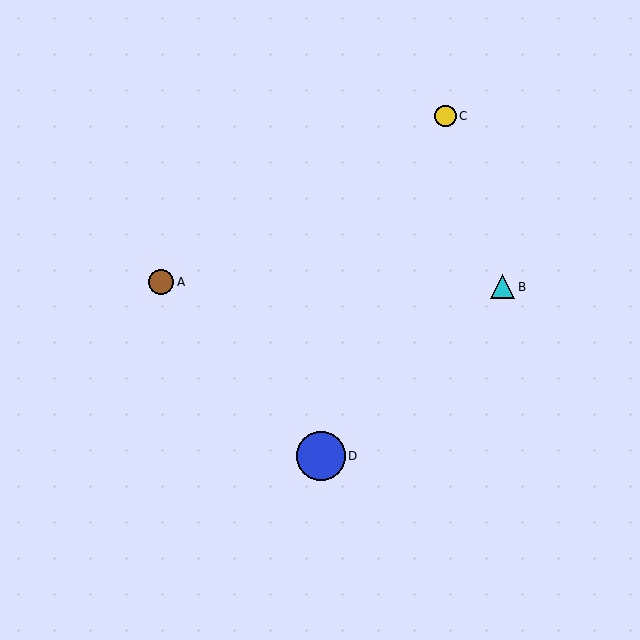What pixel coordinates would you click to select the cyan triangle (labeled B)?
Click at (503, 287) to select the cyan triangle B.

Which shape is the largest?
The blue circle (labeled D) is the largest.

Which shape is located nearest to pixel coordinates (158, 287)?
The brown circle (labeled A) at (161, 282) is nearest to that location.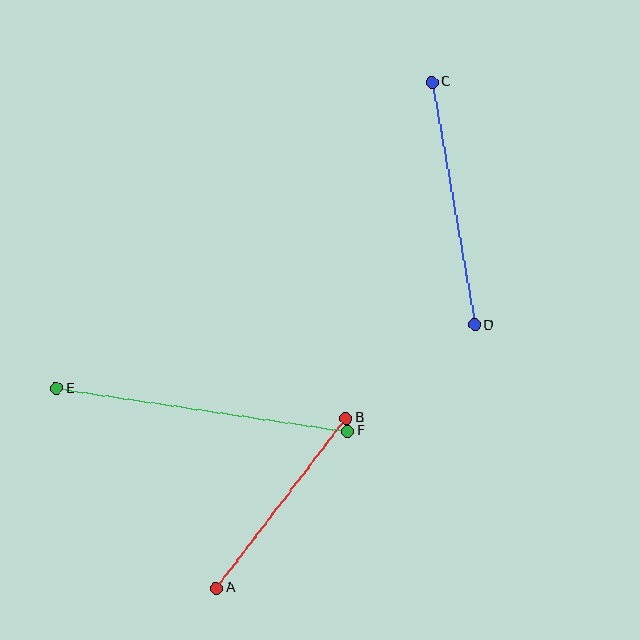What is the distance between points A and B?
The distance is approximately 213 pixels.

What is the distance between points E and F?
The distance is approximately 295 pixels.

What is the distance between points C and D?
The distance is approximately 247 pixels.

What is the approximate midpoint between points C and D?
The midpoint is at approximately (453, 203) pixels.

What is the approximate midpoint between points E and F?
The midpoint is at approximately (202, 410) pixels.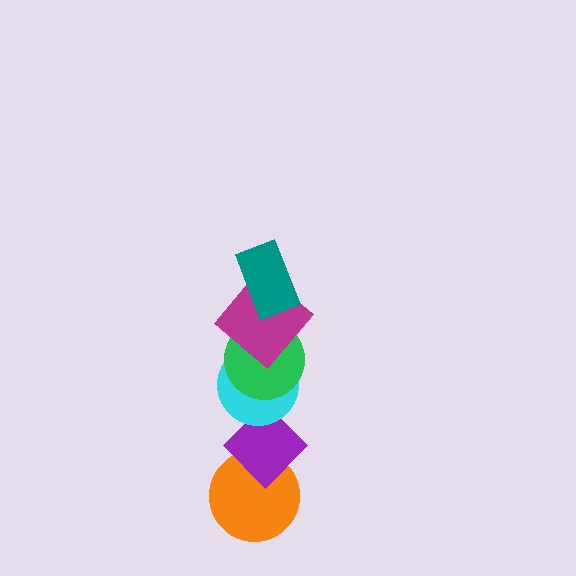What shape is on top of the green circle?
The magenta diamond is on top of the green circle.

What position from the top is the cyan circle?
The cyan circle is 4th from the top.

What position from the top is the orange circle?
The orange circle is 6th from the top.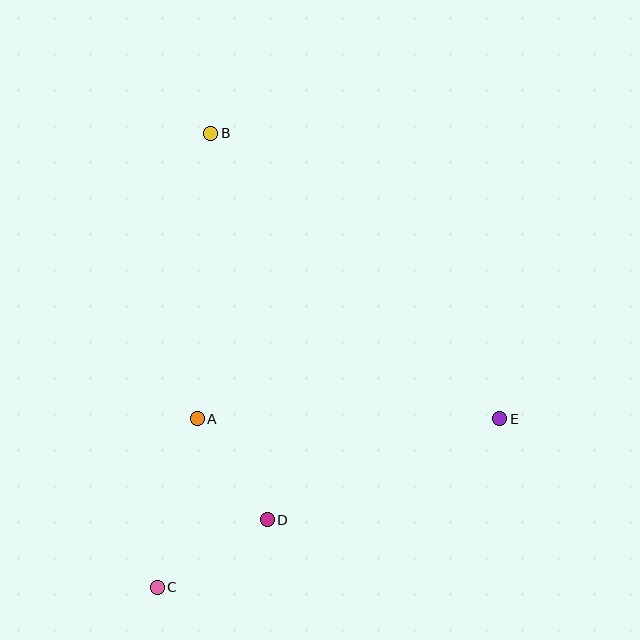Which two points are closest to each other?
Points A and D are closest to each other.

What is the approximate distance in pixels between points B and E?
The distance between B and E is approximately 406 pixels.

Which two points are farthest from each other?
Points B and C are farthest from each other.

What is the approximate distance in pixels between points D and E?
The distance between D and E is approximately 254 pixels.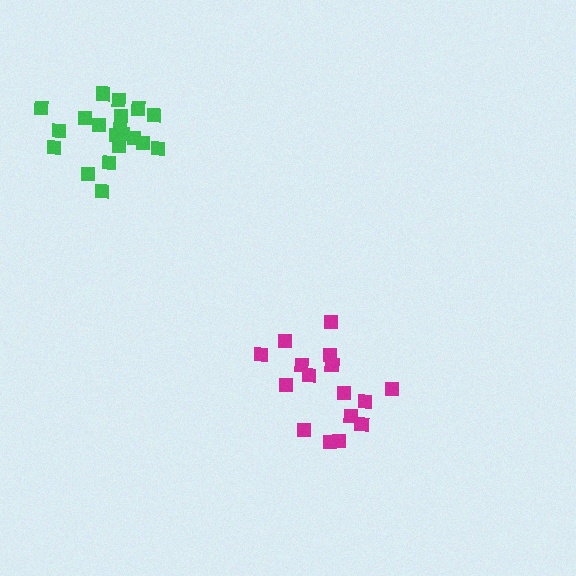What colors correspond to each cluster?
The clusters are colored: magenta, green.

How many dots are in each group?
Group 1: 16 dots, Group 2: 20 dots (36 total).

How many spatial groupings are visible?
There are 2 spatial groupings.